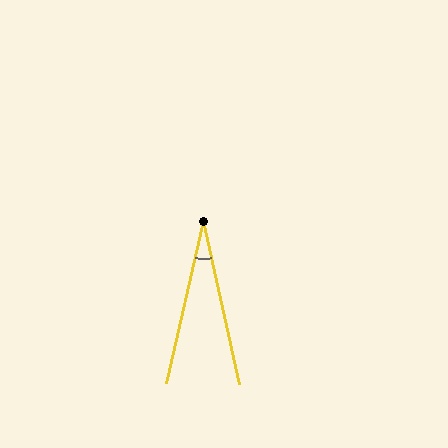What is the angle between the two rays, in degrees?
Approximately 25 degrees.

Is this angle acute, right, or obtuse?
It is acute.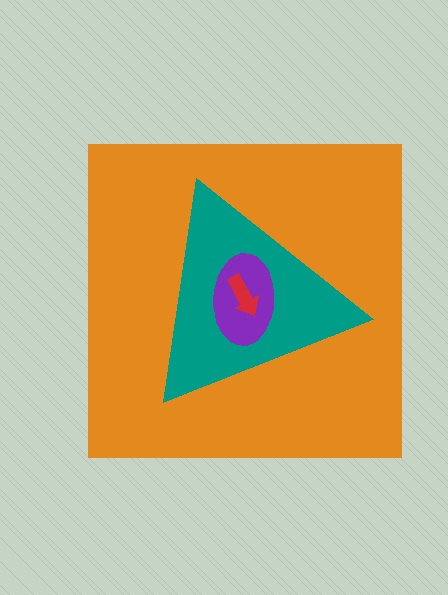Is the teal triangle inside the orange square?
Yes.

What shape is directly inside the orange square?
The teal triangle.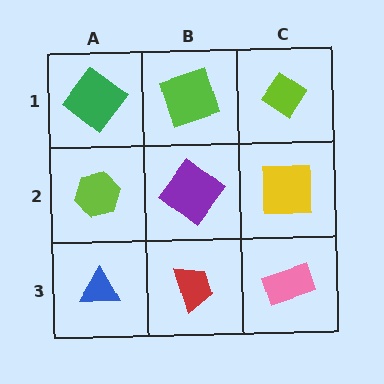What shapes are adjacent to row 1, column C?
A yellow square (row 2, column C), a lime square (row 1, column B).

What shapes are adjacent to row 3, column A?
A lime hexagon (row 2, column A), a red trapezoid (row 3, column B).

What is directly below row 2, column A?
A blue triangle.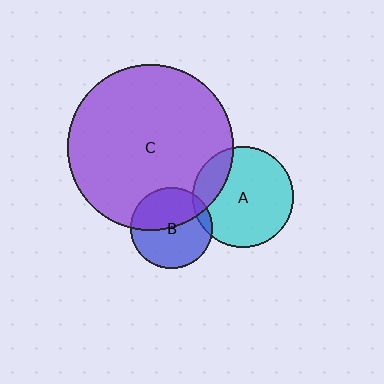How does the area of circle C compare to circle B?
Approximately 4.2 times.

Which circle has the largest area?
Circle C (purple).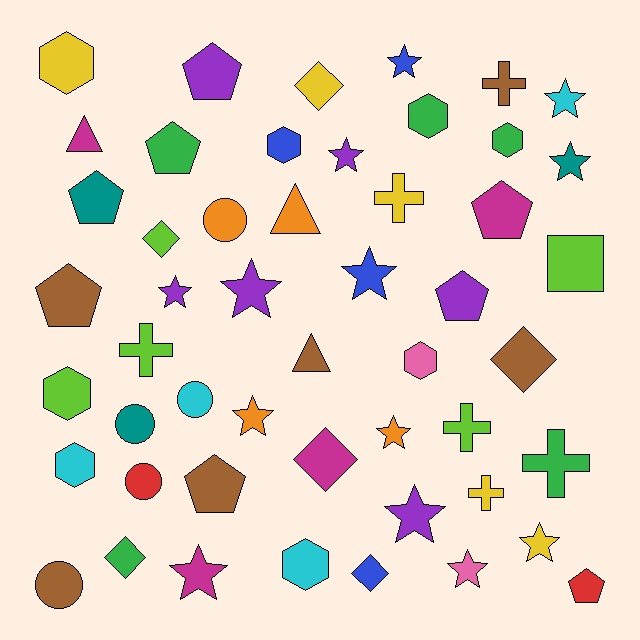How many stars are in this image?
There are 13 stars.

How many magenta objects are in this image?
There are 4 magenta objects.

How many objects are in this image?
There are 50 objects.